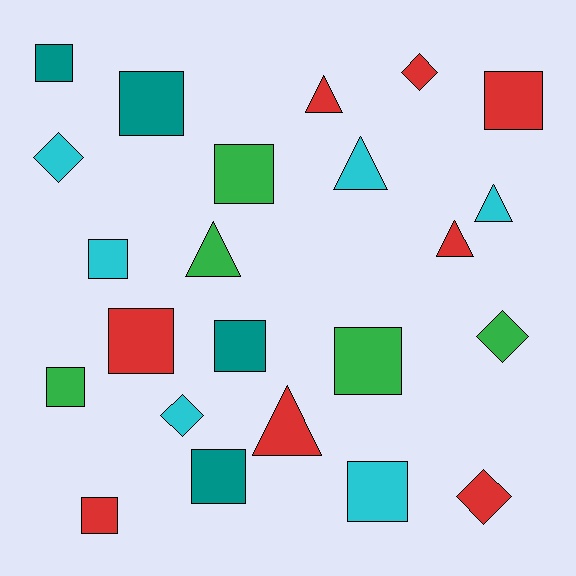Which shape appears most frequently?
Square, with 12 objects.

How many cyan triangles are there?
There are 2 cyan triangles.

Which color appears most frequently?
Red, with 8 objects.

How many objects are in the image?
There are 23 objects.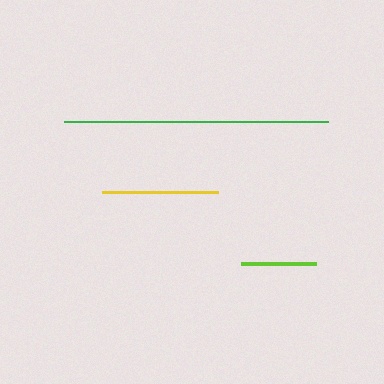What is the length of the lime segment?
The lime segment is approximately 75 pixels long.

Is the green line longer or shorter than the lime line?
The green line is longer than the lime line.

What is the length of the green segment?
The green segment is approximately 265 pixels long.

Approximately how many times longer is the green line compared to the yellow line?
The green line is approximately 2.3 times the length of the yellow line.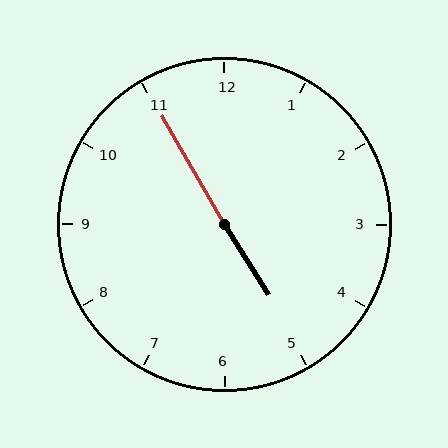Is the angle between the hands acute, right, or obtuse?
It is obtuse.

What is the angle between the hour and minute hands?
Approximately 178 degrees.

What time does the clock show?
4:55.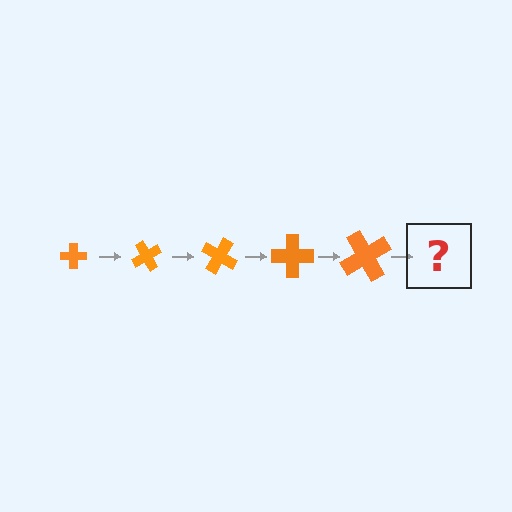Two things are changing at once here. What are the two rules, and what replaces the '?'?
The two rules are that the cross grows larger each step and it rotates 60 degrees each step. The '?' should be a cross, larger than the previous one and rotated 300 degrees from the start.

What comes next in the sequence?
The next element should be a cross, larger than the previous one and rotated 300 degrees from the start.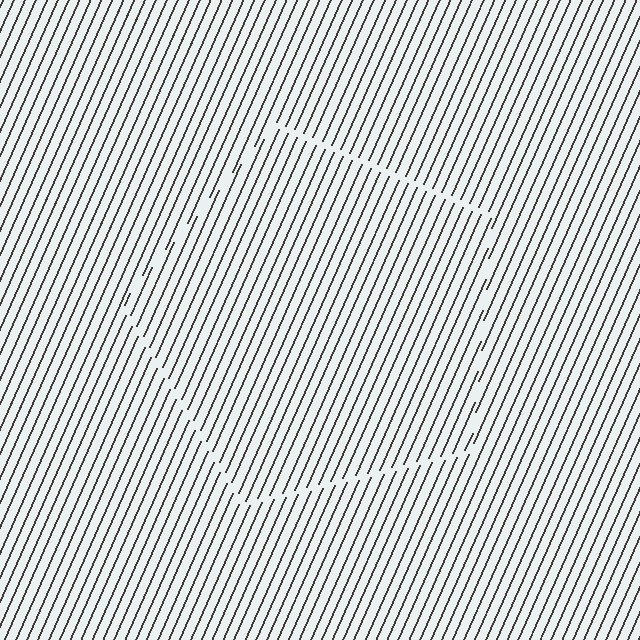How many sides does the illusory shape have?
5 sides — the line-ends trace a pentagon.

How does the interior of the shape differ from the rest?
The interior of the shape contains the same grating, shifted by half a period — the contour is defined by the phase discontinuity where line-ends from the inner and outer gratings abut.